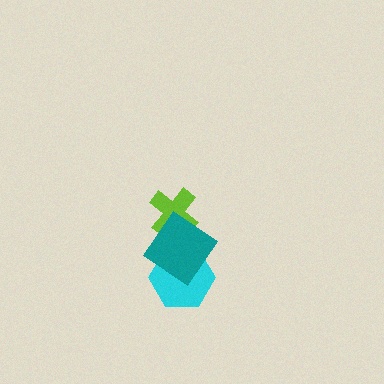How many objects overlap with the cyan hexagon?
1 object overlaps with the cyan hexagon.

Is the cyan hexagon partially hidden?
Yes, it is partially covered by another shape.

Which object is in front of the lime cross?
The teal diamond is in front of the lime cross.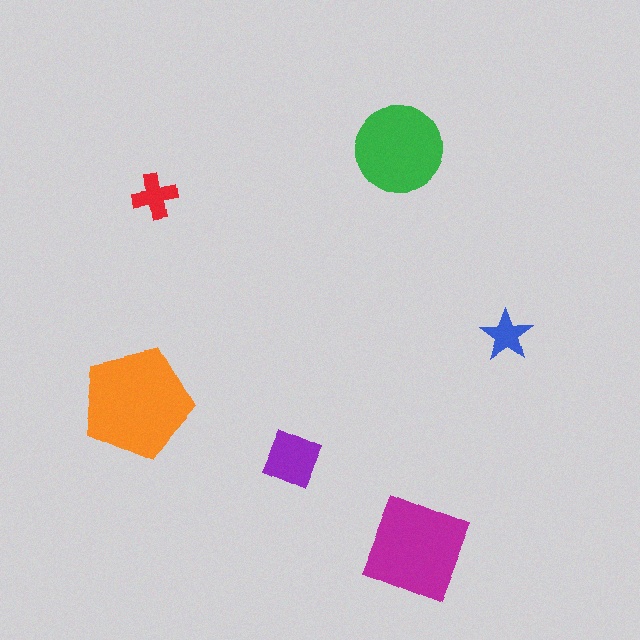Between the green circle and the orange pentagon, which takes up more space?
The orange pentagon.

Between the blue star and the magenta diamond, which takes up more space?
The magenta diamond.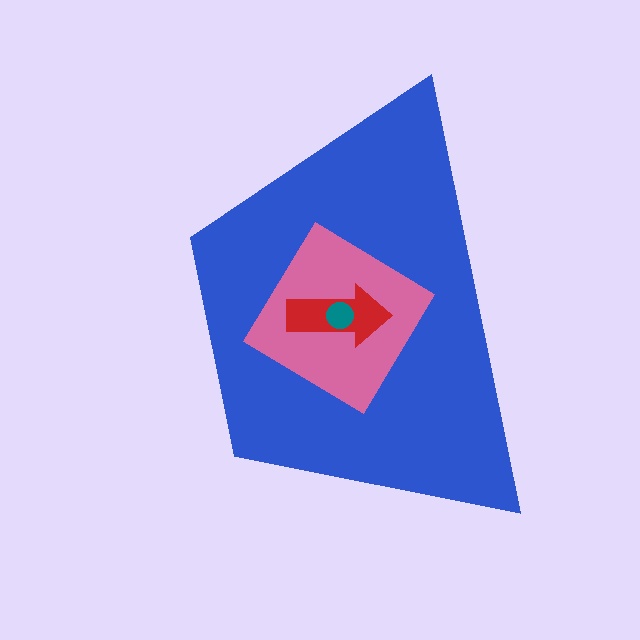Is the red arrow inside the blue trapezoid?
Yes.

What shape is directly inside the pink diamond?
The red arrow.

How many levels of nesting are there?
4.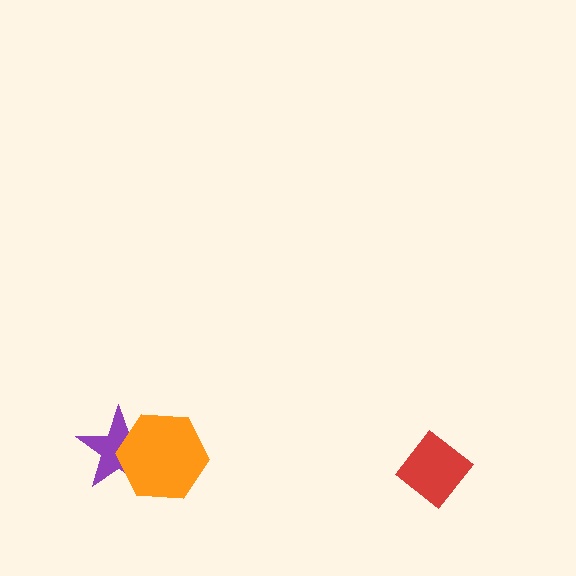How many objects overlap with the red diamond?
0 objects overlap with the red diamond.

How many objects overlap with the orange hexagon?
1 object overlaps with the orange hexagon.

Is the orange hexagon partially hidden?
No, no other shape covers it.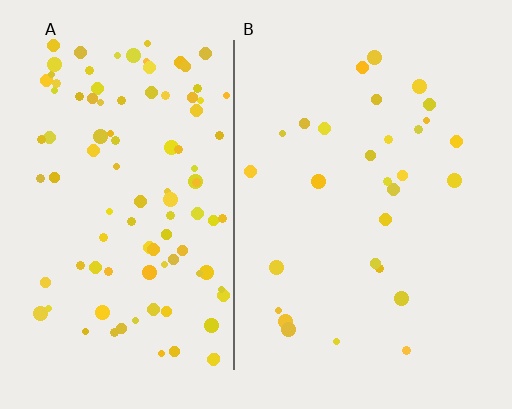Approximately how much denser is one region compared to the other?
Approximately 3.5× — region A over region B.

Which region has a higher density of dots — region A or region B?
A (the left).